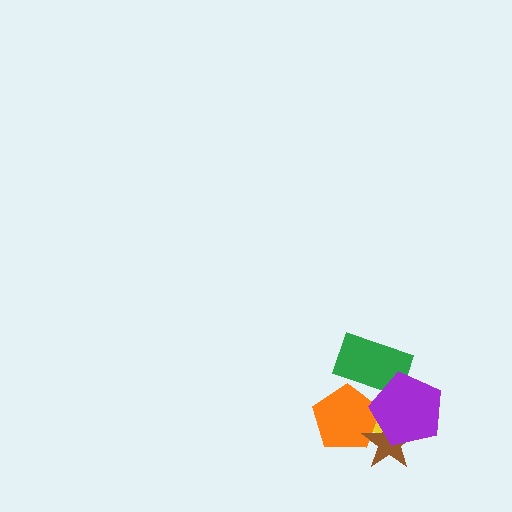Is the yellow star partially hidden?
Yes, it is partially covered by another shape.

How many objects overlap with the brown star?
3 objects overlap with the brown star.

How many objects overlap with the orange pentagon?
4 objects overlap with the orange pentagon.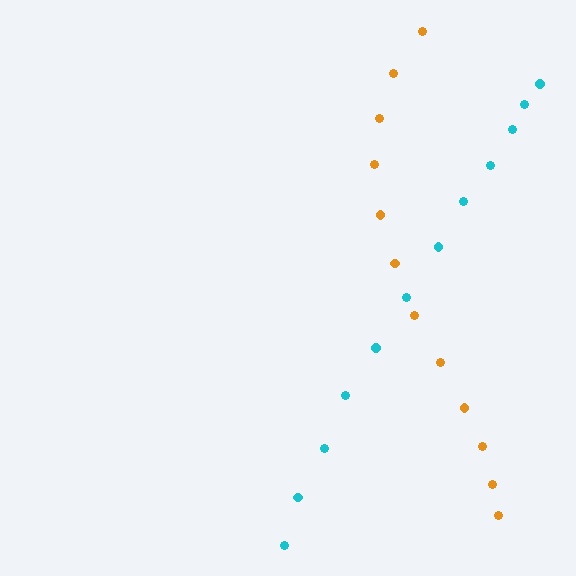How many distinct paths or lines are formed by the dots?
There are 2 distinct paths.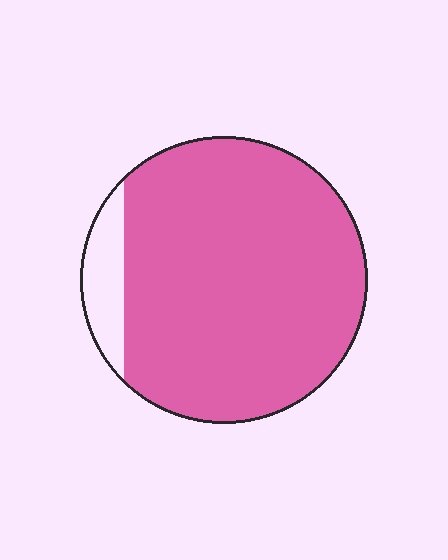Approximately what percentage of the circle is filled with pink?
Approximately 90%.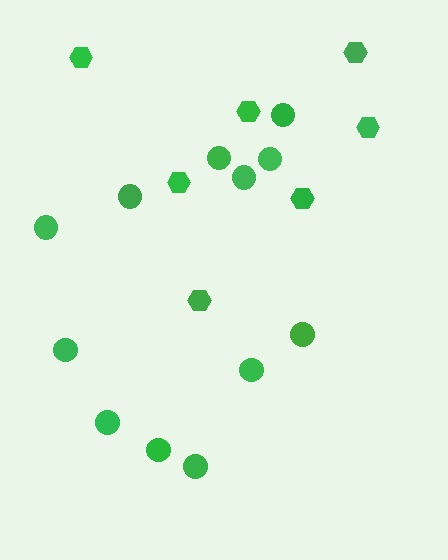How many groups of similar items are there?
There are 2 groups: one group of circles (12) and one group of hexagons (7).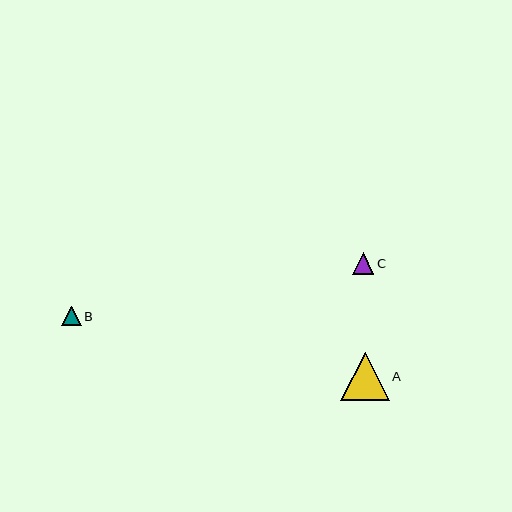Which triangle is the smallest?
Triangle B is the smallest with a size of approximately 20 pixels.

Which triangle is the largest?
Triangle A is the largest with a size of approximately 48 pixels.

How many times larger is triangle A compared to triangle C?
Triangle A is approximately 2.3 times the size of triangle C.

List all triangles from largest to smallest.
From largest to smallest: A, C, B.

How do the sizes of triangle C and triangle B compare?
Triangle C and triangle B are approximately the same size.